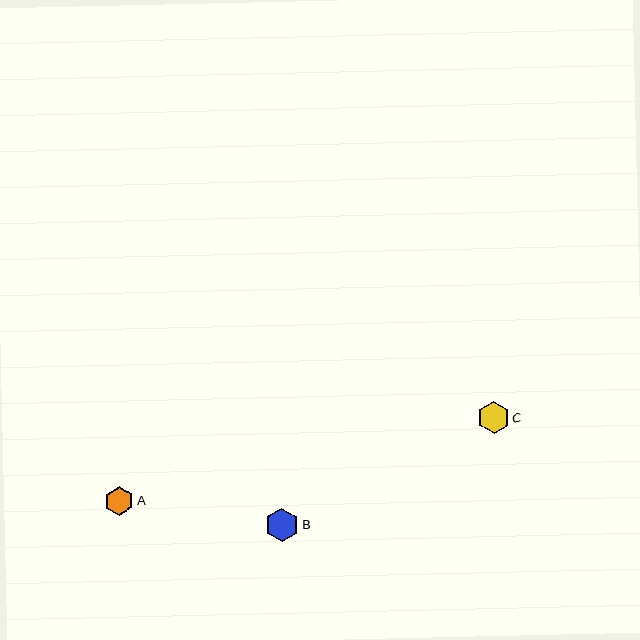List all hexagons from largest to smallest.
From largest to smallest: B, C, A.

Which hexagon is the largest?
Hexagon B is the largest with a size of approximately 33 pixels.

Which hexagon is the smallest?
Hexagon A is the smallest with a size of approximately 29 pixels.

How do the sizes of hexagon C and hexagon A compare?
Hexagon C and hexagon A are approximately the same size.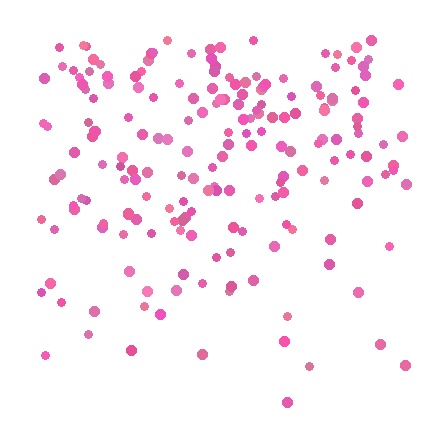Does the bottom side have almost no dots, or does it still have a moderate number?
Still a moderate number, just noticeably fewer than the top.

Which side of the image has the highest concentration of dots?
The top.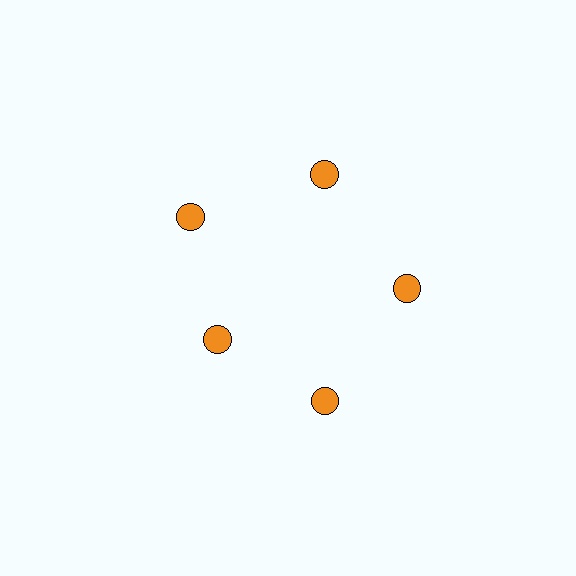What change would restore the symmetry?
The symmetry would be restored by moving it outward, back onto the ring so that all 5 circles sit at equal angles and equal distance from the center.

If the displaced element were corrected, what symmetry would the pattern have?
It would have 5-fold rotational symmetry — the pattern would map onto itself every 72 degrees.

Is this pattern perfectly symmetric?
No. The 5 orange circles are arranged in a ring, but one element near the 8 o'clock position is pulled inward toward the center, breaking the 5-fold rotational symmetry.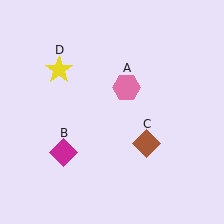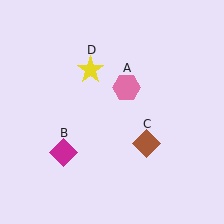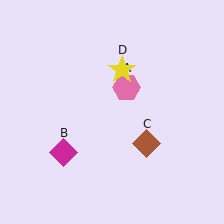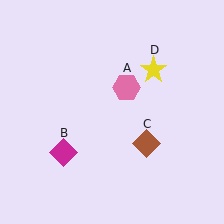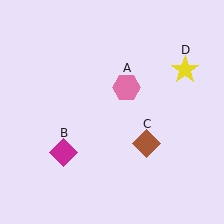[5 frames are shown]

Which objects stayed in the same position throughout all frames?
Pink hexagon (object A) and magenta diamond (object B) and brown diamond (object C) remained stationary.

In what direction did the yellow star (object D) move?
The yellow star (object D) moved right.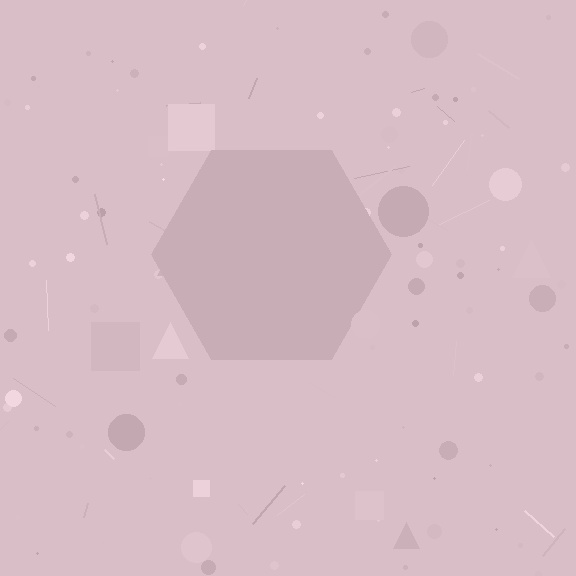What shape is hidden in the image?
A hexagon is hidden in the image.